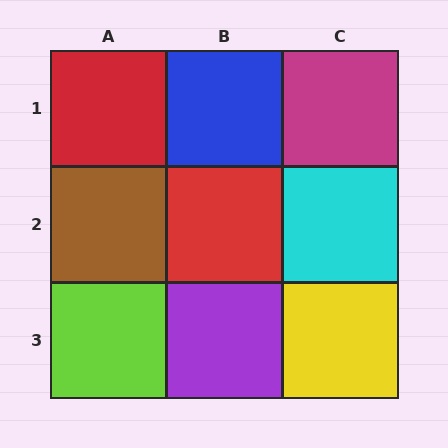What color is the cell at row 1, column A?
Red.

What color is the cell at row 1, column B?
Blue.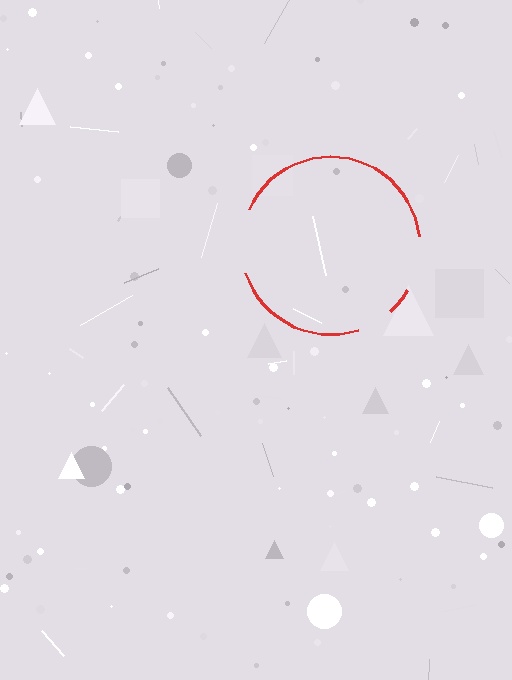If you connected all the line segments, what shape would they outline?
They would outline a circle.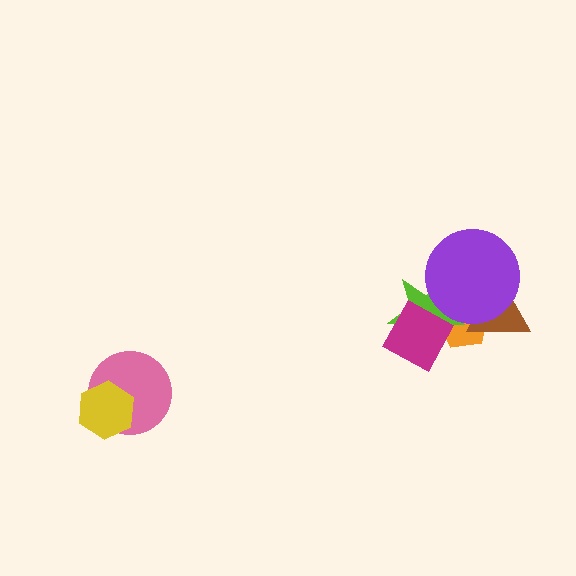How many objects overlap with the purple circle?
3 objects overlap with the purple circle.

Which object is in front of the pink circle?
The yellow hexagon is in front of the pink circle.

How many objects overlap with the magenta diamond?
2 objects overlap with the magenta diamond.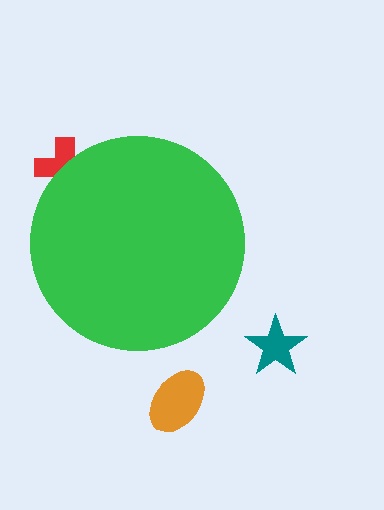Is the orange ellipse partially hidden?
No, the orange ellipse is fully visible.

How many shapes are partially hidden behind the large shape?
1 shape is partially hidden.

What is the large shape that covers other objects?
A green circle.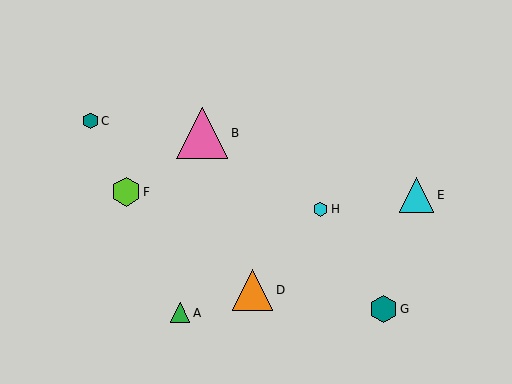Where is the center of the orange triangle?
The center of the orange triangle is at (253, 290).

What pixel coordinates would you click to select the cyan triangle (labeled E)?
Click at (416, 195) to select the cyan triangle E.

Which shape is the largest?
The pink triangle (labeled B) is the largest.